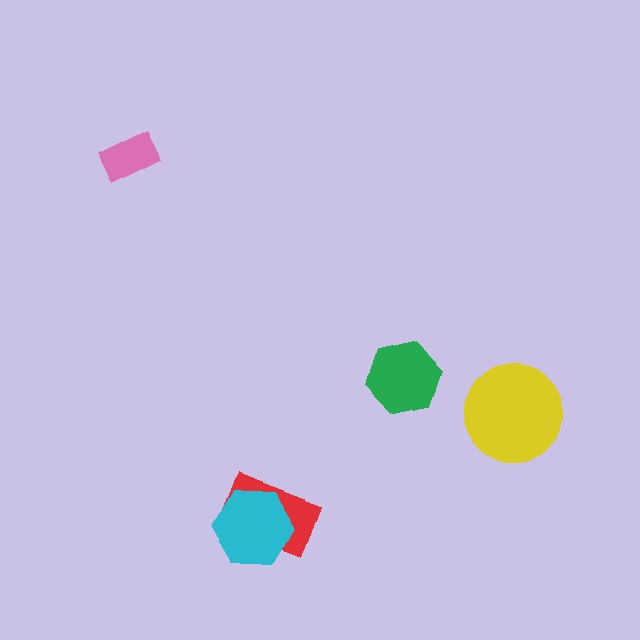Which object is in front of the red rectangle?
The cyan hexagon is in front of the red rectangle.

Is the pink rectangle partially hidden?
No, no other shape covers it.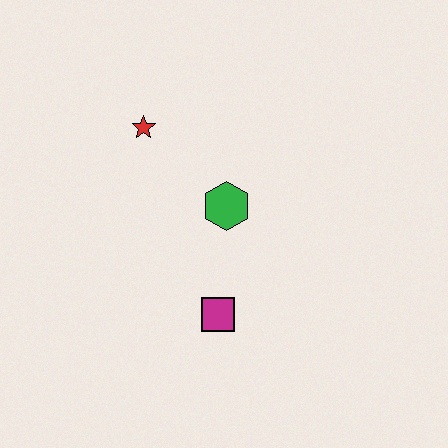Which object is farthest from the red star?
The magenta square is farthest from the red star.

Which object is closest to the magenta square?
The green hexagon is closest to the magenta square.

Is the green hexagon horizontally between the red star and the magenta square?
No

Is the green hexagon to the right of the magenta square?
Yes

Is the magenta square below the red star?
Yes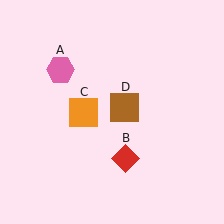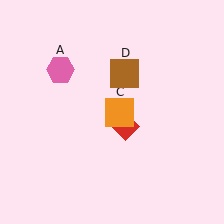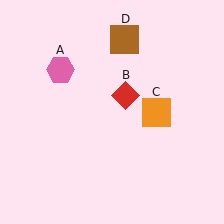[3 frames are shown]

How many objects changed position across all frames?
3 objects changed position: red diamond (object B), orange square (object C), brown square (object D).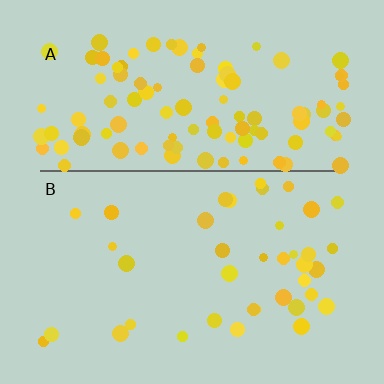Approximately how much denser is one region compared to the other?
Approximately 2.8× — region A over region B.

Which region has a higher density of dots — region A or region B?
A (the top).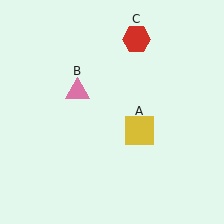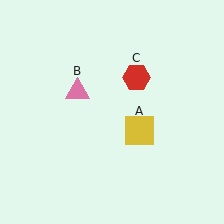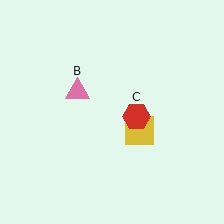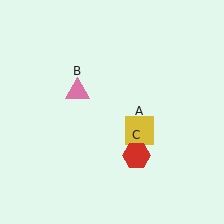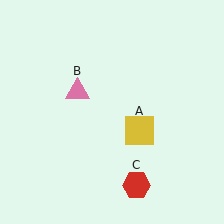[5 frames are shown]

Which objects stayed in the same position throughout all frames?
Yellow square (object A) and pink triangle (object B) remained stationary.